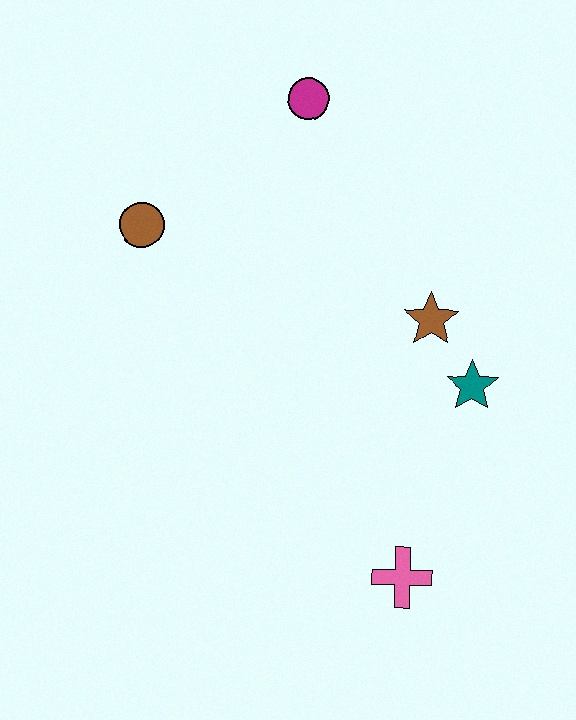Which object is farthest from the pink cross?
The magenta circle is farthest from the pink cross.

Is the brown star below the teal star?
No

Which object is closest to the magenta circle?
The brown circle is closest to the magenta circle.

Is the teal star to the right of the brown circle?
Yes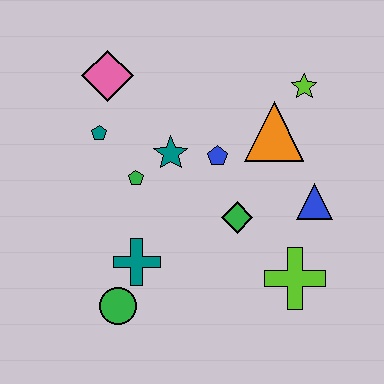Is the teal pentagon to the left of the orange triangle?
Yes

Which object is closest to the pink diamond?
The teal pentagon is closest to the pink diamond.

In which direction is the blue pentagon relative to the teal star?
The blue pentagon is to the right of the teal star.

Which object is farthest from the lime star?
The green circle is farthest from the lime star.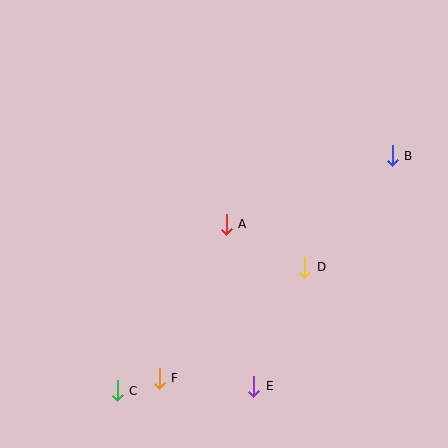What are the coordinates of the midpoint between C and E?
The midpoint between C and E is at (185, 388).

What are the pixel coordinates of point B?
Point B is at (392, 156).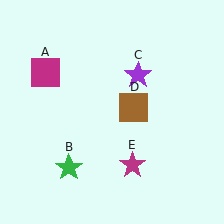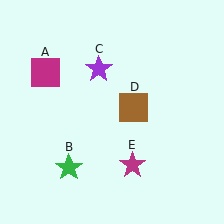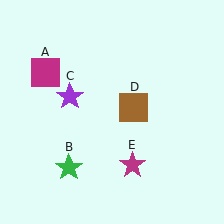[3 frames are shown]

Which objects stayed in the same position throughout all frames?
Magenta square (object A) and green star (object B) and brown square (object D) and magenta star (object E) remained stationary.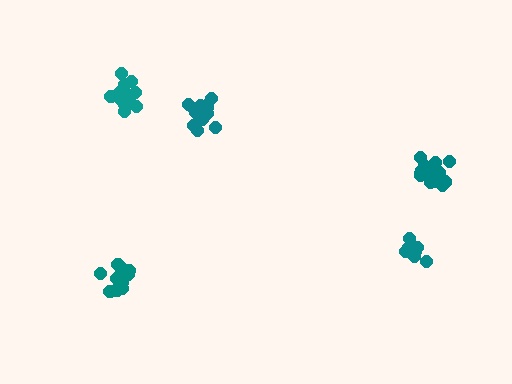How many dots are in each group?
Group 1: 13 dots, Group 2: 14 dots, Group 3: 17 dots, Group 4: 17 dots, Group 5: 16 dots (77 total).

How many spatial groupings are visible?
There are 5 spatial groupings.